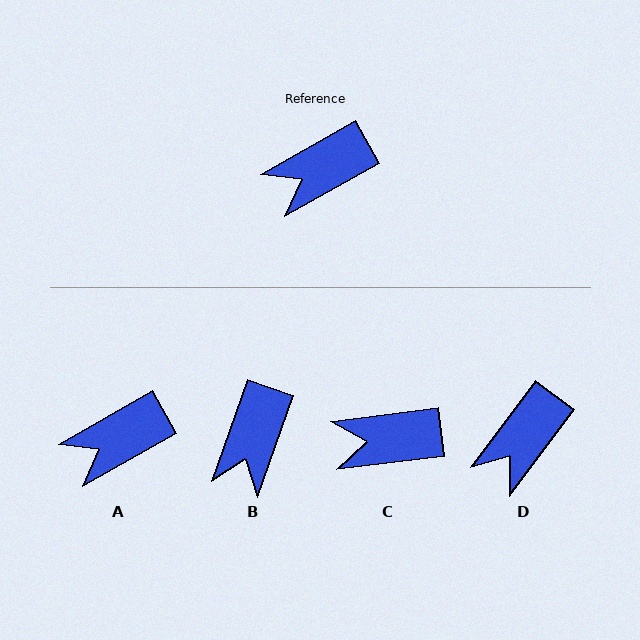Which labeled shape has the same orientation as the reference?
A.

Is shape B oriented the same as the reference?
No, it is off by about 41 degrees.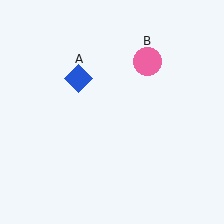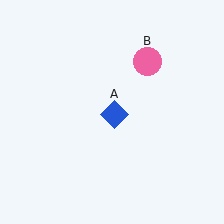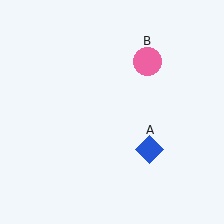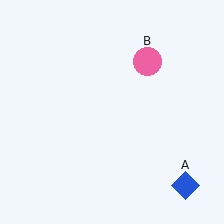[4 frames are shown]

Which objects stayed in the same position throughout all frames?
Pink circle (object B) remained stationary.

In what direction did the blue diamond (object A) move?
The blue diamond (object A) moved down and to the right.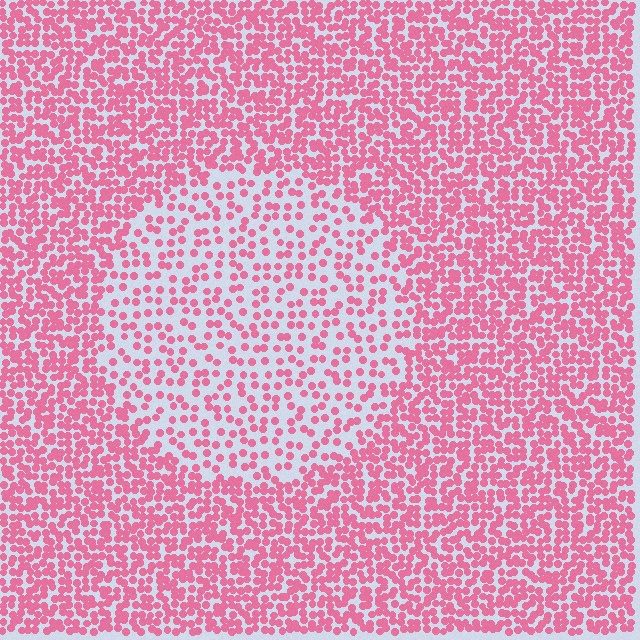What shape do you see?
I see a circle.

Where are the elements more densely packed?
The elements are more densely packed outside the circle boundary.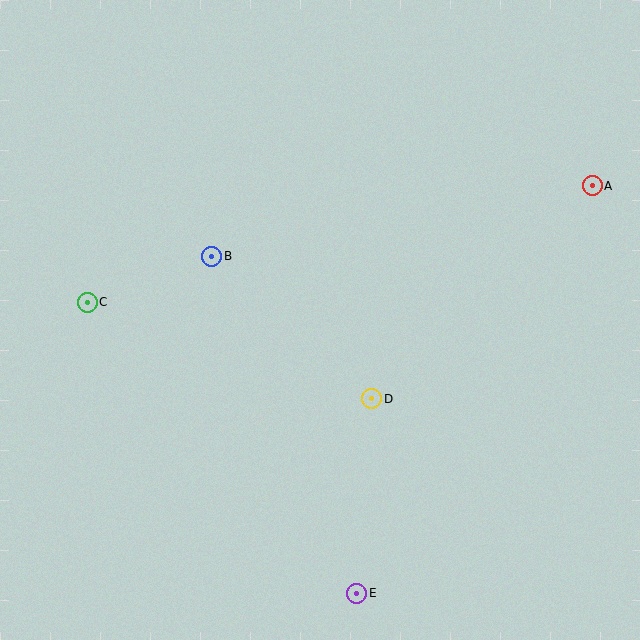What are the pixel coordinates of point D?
Point D is at (372, 399).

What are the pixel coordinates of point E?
Point E is at (357, 593).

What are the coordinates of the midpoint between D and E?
The midpoint between D and E is at (364, 496).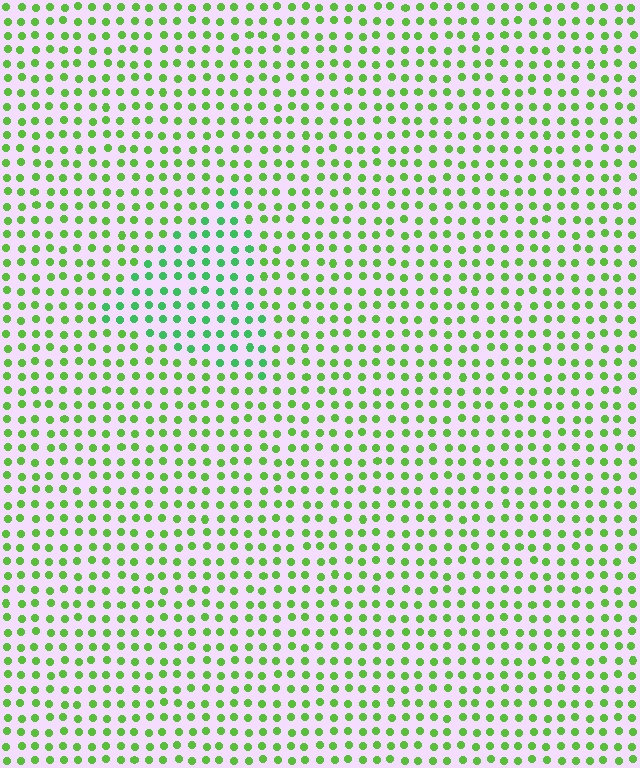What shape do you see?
I see a triangle.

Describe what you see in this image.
The image is filled with small lime elements in a uniform arrangement. A triangle-shaped region is visible where the elements are tinted to a slightly different hue, forming a subtle color boundary.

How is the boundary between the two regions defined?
The boundary is defined purely by a slight shift in hue (about 31 degrees). Spacing, size, and orientation are identical on both sides.